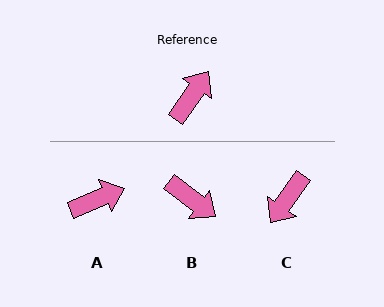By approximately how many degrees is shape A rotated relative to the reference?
Approximately 33 degrees clockwise.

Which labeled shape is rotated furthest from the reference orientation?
C, about 180 degrees away.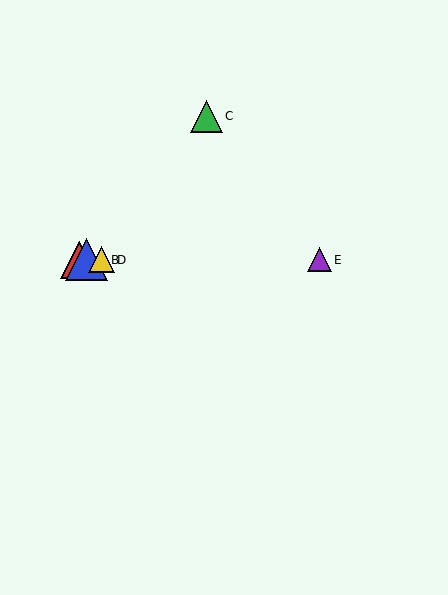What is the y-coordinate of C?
Object C is at y≈117.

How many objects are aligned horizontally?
4 objects (A, B, D, E) are aligned horizontally.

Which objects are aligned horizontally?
Objects A, B, D, E are aligned horizontally.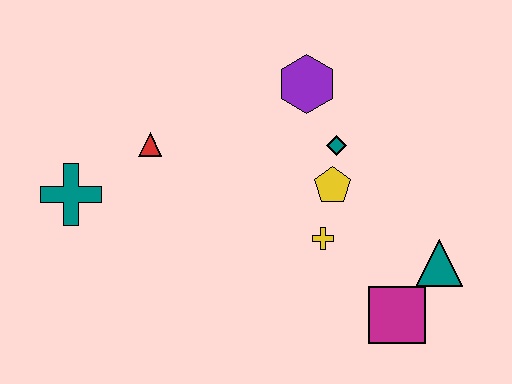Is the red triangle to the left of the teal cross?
No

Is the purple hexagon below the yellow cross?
No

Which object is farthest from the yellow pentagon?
The teal cross is farthest from the yellow pentagon.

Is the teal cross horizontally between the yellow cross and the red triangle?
No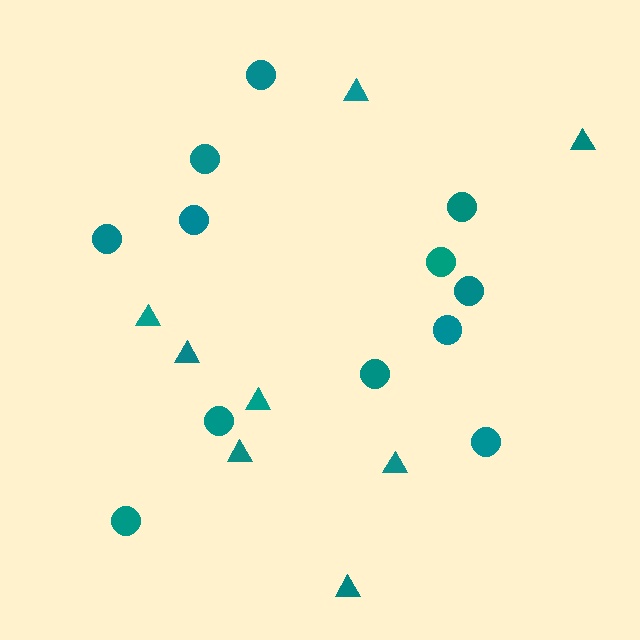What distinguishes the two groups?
There are 2 groups: one group of circles (12) and one group of triangles (8).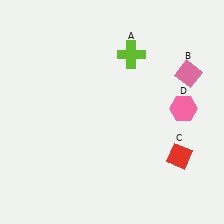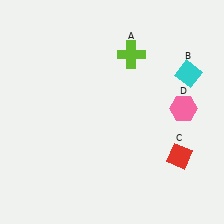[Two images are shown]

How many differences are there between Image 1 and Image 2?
There is 1 difference between the two images.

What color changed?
The diamond (B) changed from pink in Image 1 to cyan in Image 2.